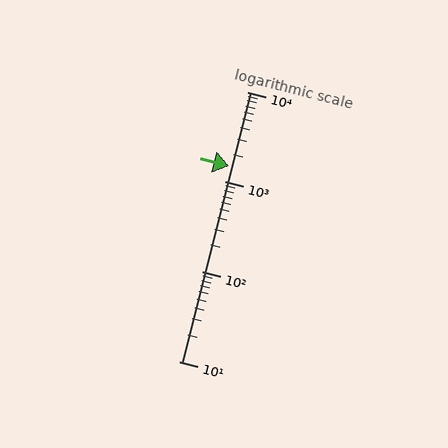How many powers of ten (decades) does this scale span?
The scale spans 3 decades, from 10 to 10000.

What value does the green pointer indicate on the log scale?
The pointer indicates approximately 1500.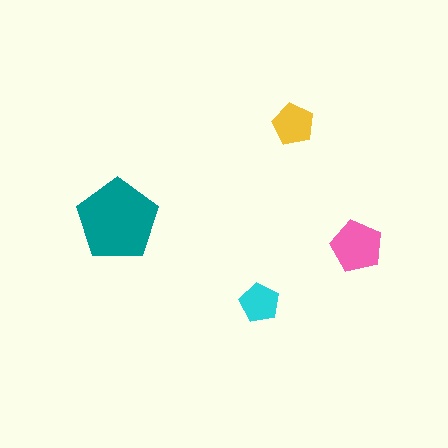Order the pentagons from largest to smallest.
the teal one, the pink one, the yellow one, the cyan one.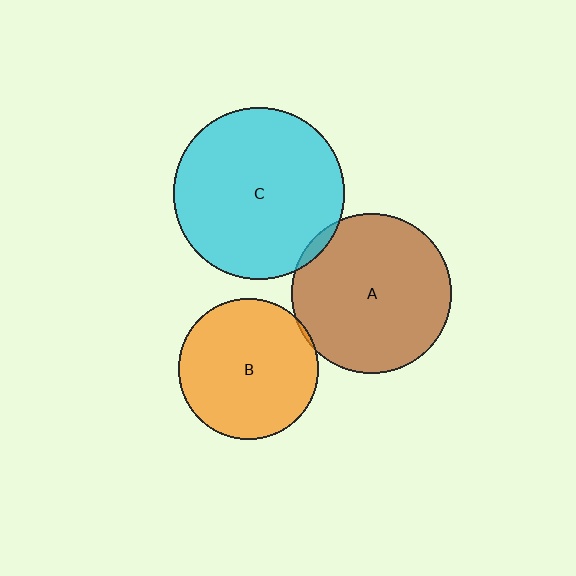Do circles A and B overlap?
Yes.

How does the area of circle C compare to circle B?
Approximately 1.5 times.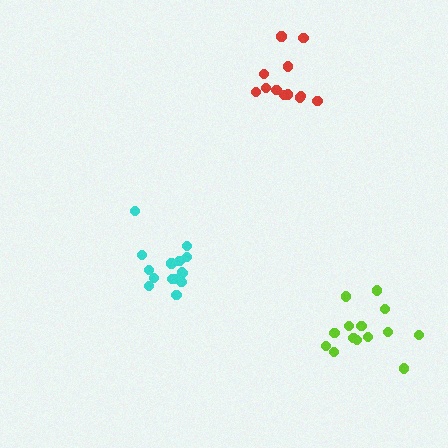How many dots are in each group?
Group 1: 12 dots, Group 2: 15 dots, Group 3: 14 dots (41 total).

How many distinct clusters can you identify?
There are 3 distinct clusters.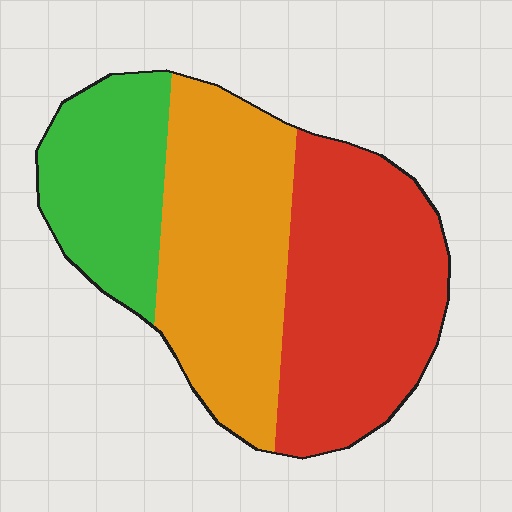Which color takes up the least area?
Green, at roughly 25%.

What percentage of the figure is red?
Red covers around 40% of the figure.